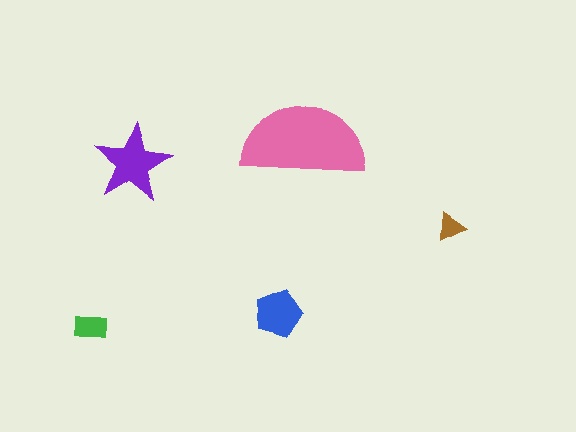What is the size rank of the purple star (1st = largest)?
2nd.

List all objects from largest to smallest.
The pink semicircle, the purple star, the blue pentagon, the green rectangle, the brown triangle.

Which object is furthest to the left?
The green rectangle is leftmost.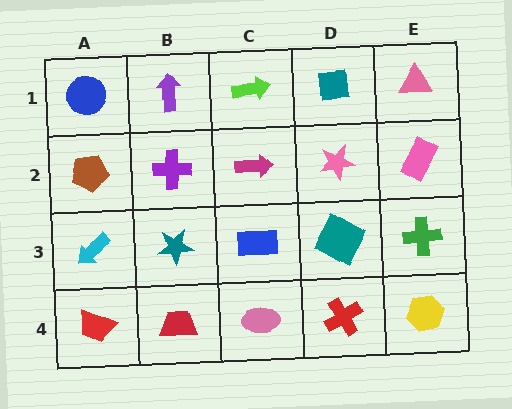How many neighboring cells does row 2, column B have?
4.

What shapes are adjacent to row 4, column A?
A cyan arrow (row 3, column A), a red trapezoid (row 4, column B).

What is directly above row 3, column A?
A brown pentagon.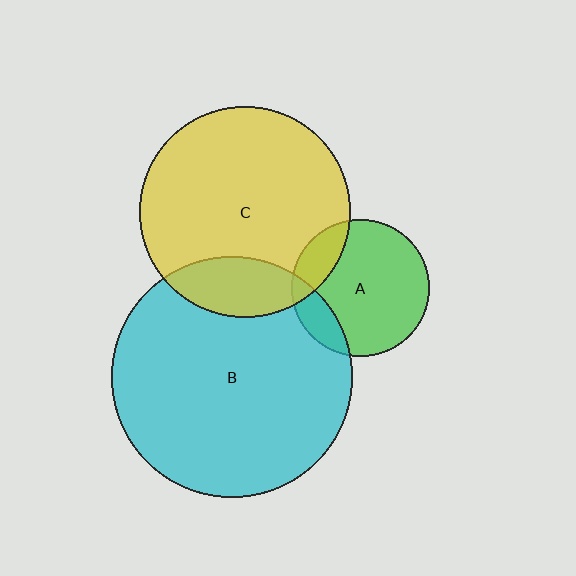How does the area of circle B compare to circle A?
Approximately 3.1 times.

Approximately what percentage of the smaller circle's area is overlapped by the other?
Approximately 15%.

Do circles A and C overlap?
Yes.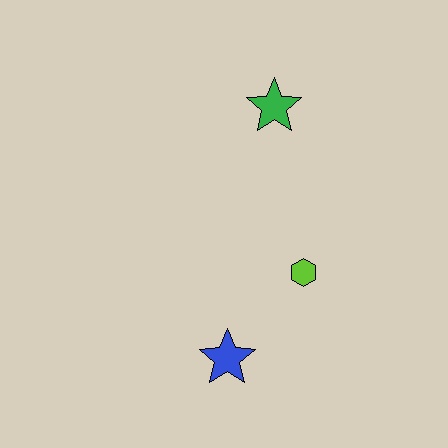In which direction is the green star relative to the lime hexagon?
The green star is above the lime hexagon.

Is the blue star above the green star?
No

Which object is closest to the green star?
The lime hexagon is closest to the green star.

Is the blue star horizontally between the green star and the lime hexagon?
No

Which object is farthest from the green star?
The blue star is farthest from the green star.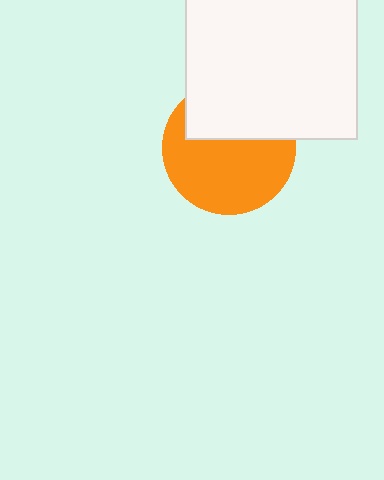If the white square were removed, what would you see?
You would see the complete orange circle.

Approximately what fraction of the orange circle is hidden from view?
Roughly 37% of the orange circle is hidden behind the white square.